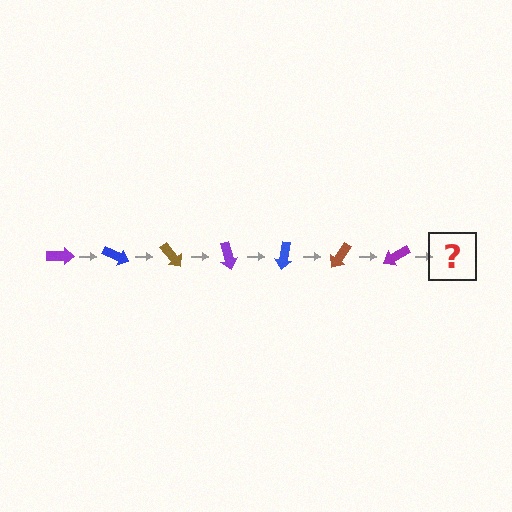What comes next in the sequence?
The next element should be a blue arrow, rotated 175 degrees from the start.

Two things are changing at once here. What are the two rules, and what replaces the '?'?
The two rules are that it rotates 25 degrees each step and the color cycles through purple, blue, and brown. The '?' should be a blue arrow, rotated 175 degrees from the start.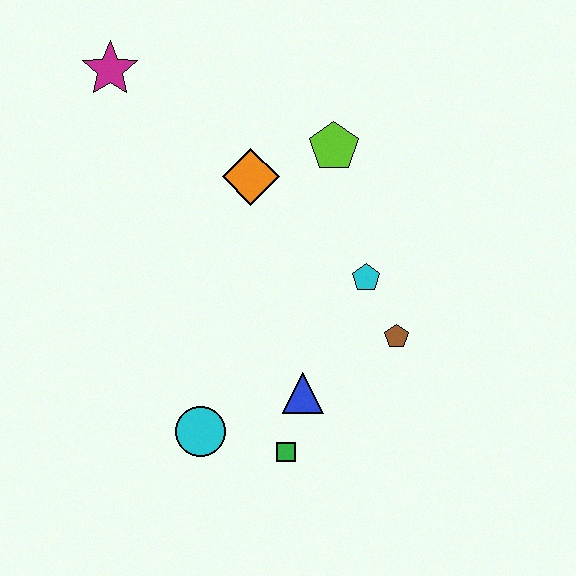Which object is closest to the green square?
The blue triangle is closest to the green square.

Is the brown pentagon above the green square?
Yes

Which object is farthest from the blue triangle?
The magenta star is farthest from the blue triangle.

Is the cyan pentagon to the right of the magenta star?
Yes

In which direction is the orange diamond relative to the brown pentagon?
The orange diamond is above the brown pentagon.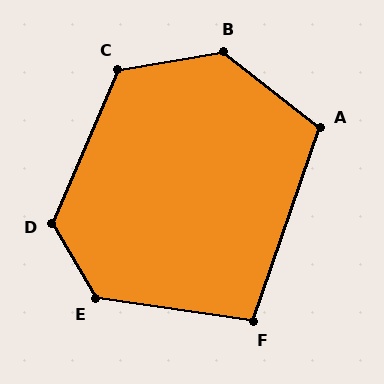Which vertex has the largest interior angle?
B, at approximately 133 degrees.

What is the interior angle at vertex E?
Approximately 129 degrees (obtuse).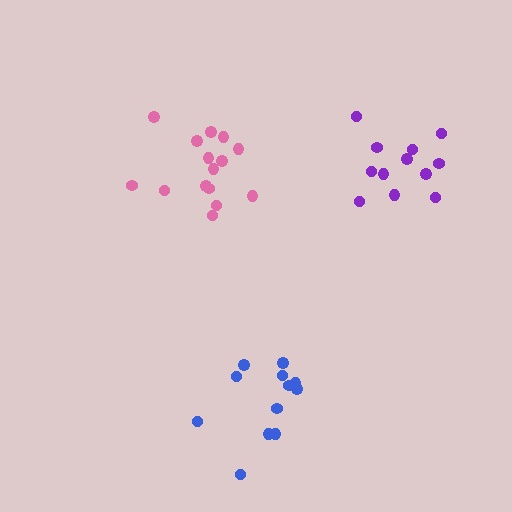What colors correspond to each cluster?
The clusters are colored: pink, blue, purple.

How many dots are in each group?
Group 1: 15 dots, Group 2: 12 dots, Group 3: 12 dots (39 total).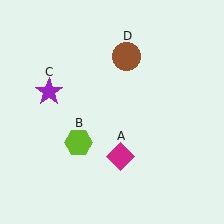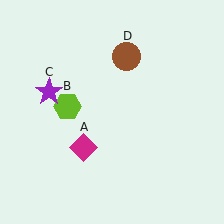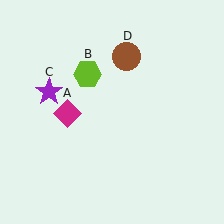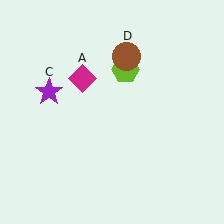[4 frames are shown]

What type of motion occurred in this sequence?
The magenta diamond (object A), lime hexagon (object B) rotated clockwise around the center of the scene.